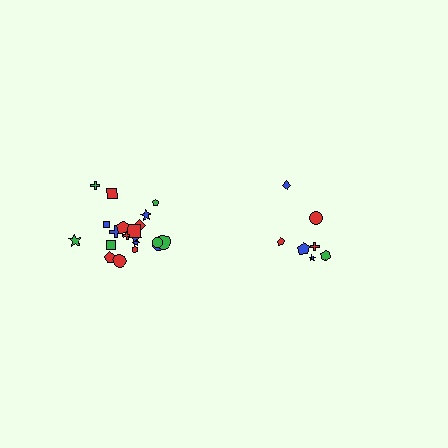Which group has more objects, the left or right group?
The left group.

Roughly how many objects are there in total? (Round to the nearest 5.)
Roughly 30 objects in total.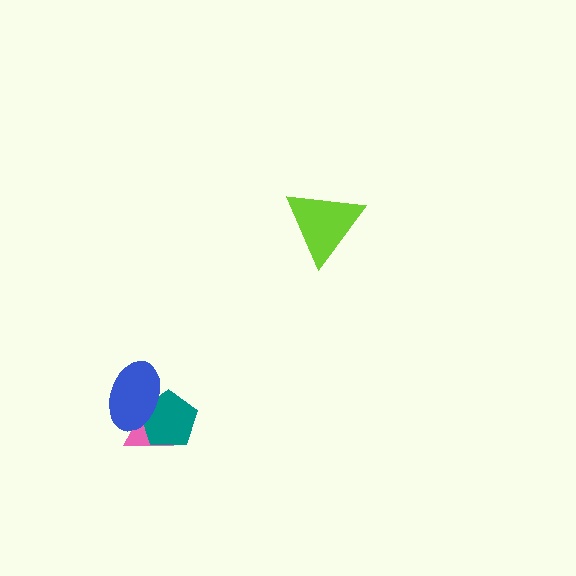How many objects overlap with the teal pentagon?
2 objects overlap with the teal pentagon.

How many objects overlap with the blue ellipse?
2 objects overlap with the blue ellipse.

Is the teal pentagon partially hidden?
Yes, it is partially covered by another shape.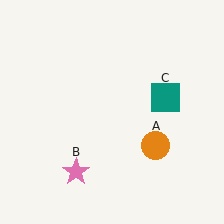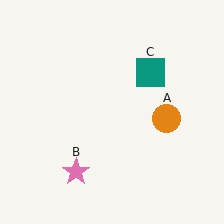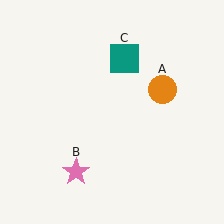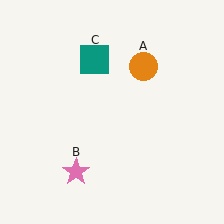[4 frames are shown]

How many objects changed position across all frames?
2 objects changed position: orange circle (object A), teal square (object C).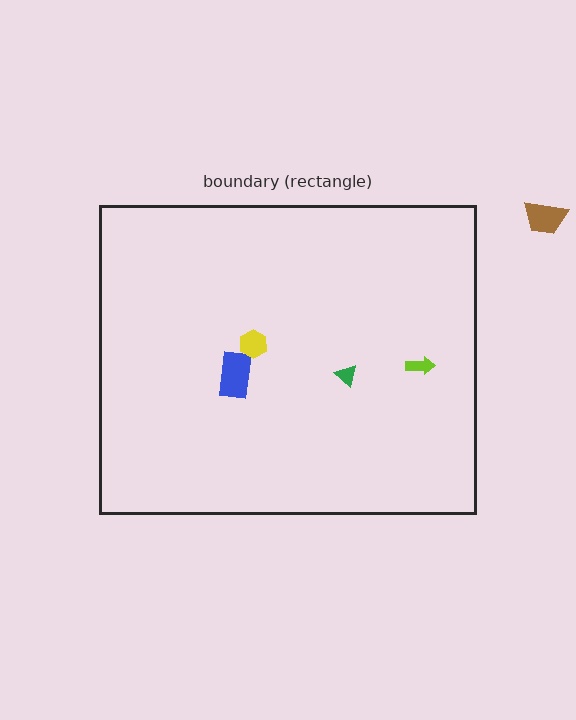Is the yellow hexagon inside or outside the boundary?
Inside.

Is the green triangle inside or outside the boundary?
Inside.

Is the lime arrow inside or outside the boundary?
Inside.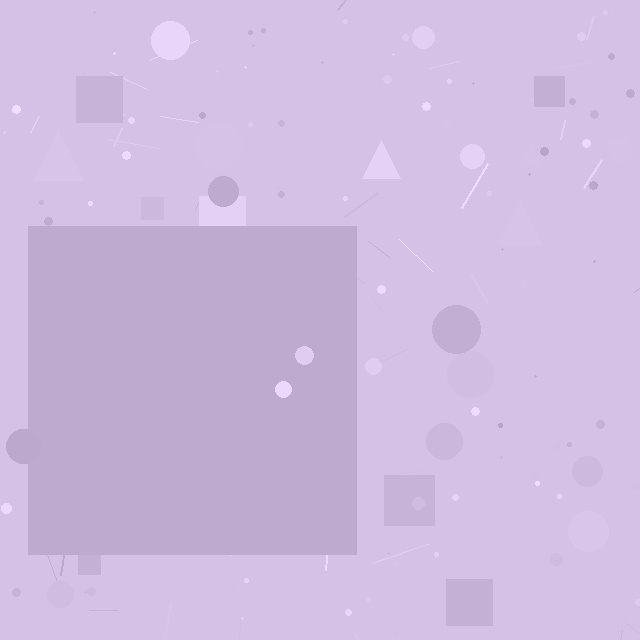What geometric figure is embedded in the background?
A square is embedded in the background.